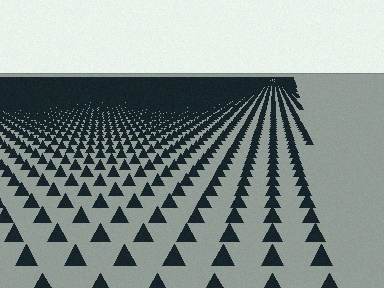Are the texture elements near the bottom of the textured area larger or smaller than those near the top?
Larger. Near the bottom, elements are closer to the viewer and appear at a bigger on-screen size.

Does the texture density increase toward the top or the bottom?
Density increases toward the top.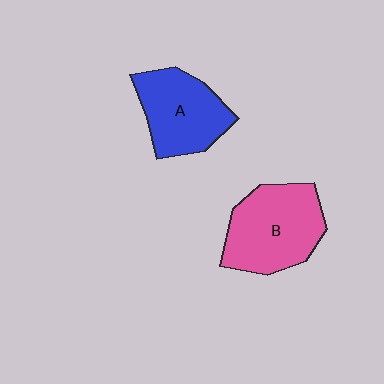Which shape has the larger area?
Shape B (pink).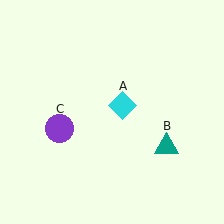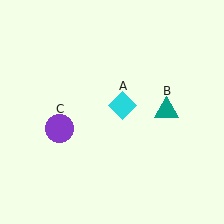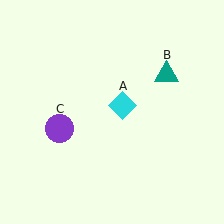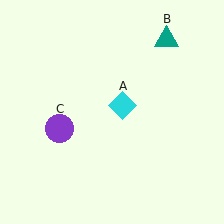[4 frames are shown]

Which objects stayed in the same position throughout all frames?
Cyan diamond (object A) and purple circle (object C) remained stationary.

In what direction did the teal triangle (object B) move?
The teal triangle (object B) moved up.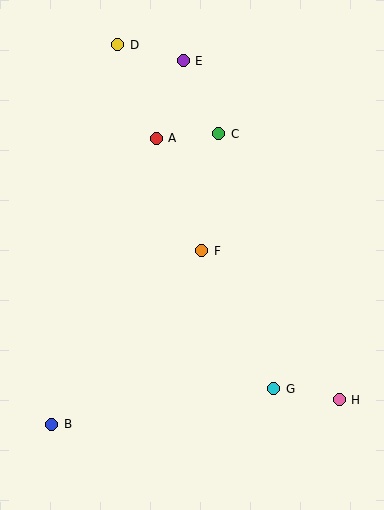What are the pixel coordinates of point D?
Point D is at (118, 45).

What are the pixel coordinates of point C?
Point C is at (219, 134).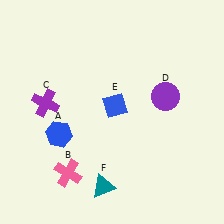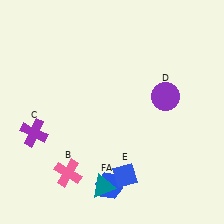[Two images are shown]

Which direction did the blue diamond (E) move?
The blue diamond (E) moved down.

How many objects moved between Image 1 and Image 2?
3 objects moved between the two images.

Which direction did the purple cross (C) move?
The purple cross (C) moved down.